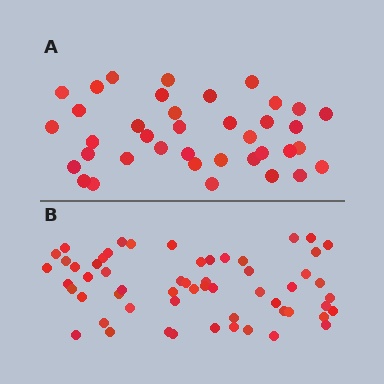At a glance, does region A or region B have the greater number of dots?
Region B (the bottom region) has more dots.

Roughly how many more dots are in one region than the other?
Region B has approximately 20 more dots than region A.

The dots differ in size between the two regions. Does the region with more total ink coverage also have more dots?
No. Region A has more total ink coverage because its dots are larger, but region B actually contains more individual dots. Total area can be misleading — the number of items is what matters here.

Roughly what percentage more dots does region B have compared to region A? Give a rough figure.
About 55% more.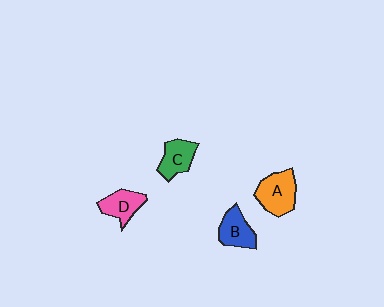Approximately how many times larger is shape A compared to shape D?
Approximately 1.3 times.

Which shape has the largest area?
Shape A (orange).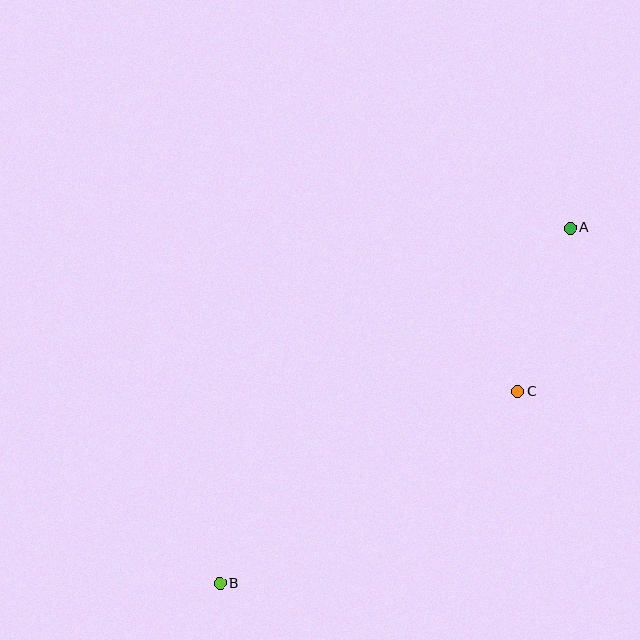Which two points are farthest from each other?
Points A and B are farthest from each other.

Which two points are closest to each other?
Points A and C are closest to each other.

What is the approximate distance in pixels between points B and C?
The distance between B and C is approximately 354 pixels.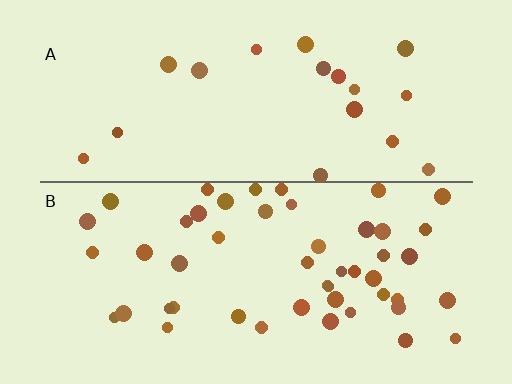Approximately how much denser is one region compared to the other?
Approximately 2.6× — region B over region A.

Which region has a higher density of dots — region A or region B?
B (the bottom).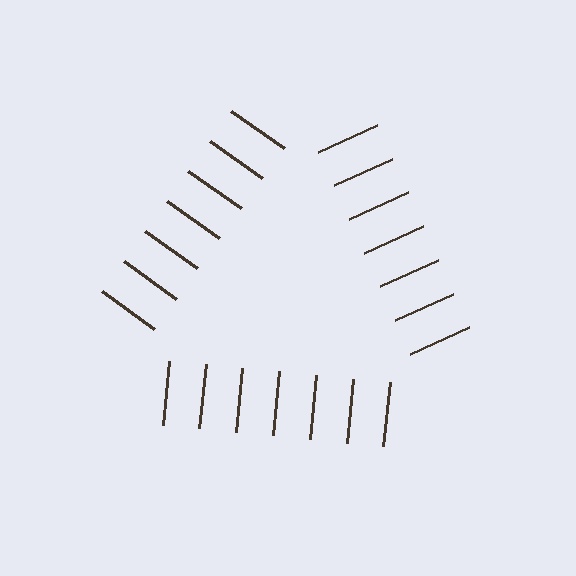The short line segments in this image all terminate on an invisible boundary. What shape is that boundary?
An illusory triangle — the line segments terminate on its edges but no continuous stroke is drawn.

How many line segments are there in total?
21 — 7 along each of the 3 edges.